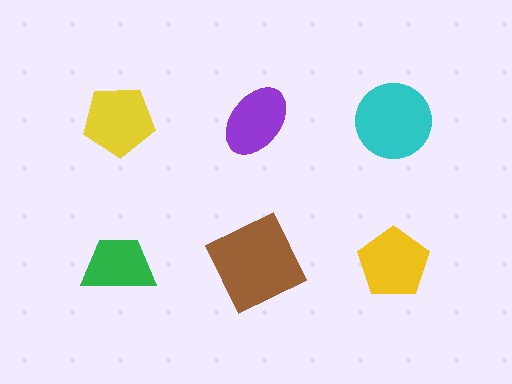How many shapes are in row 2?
3 shapes.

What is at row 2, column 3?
A yellow pentagon.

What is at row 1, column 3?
A cyan circle.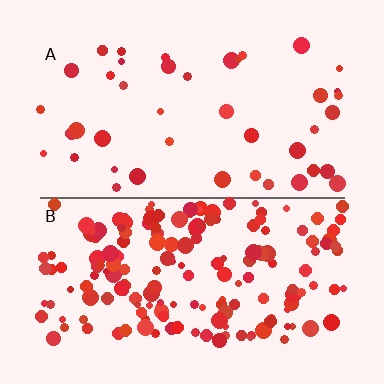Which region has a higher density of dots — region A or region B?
B (the bottom).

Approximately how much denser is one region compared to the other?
Approximately 4.1× — region B over region A.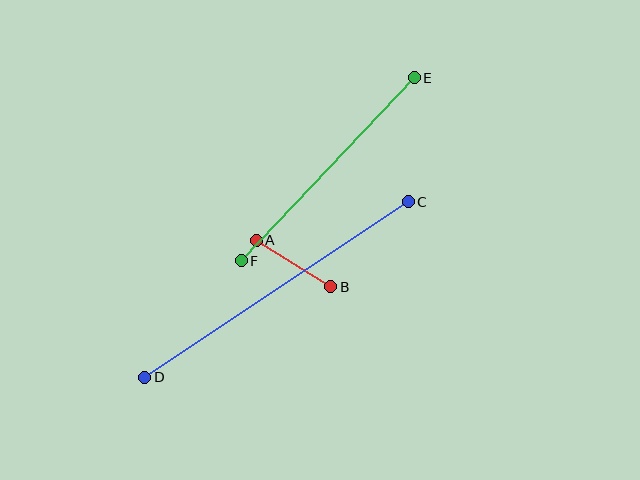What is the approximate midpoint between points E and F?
The midpoint is at approximately (328, 169) pixels.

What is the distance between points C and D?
The distance is approximately 317 pixels.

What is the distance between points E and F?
The distance is approximately 252 pixels.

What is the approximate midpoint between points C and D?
The midpoint is at approximately (276, 289) pixels.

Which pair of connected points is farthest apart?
Points C and D are farthest apart.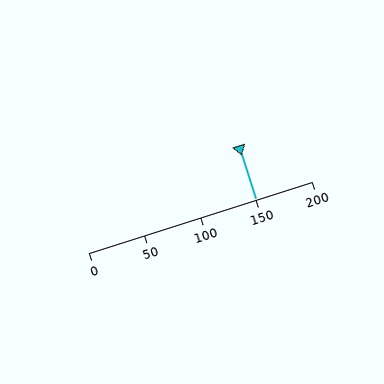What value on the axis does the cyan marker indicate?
The marker indicates approximately 150.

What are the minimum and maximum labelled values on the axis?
The axis runs from 0 to 200.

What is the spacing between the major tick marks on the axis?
The major ticks are spaced 50 apart.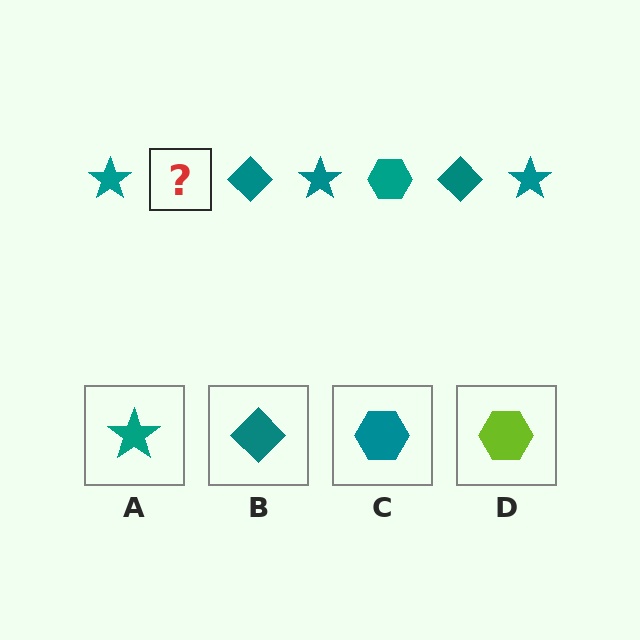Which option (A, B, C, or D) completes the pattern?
C.